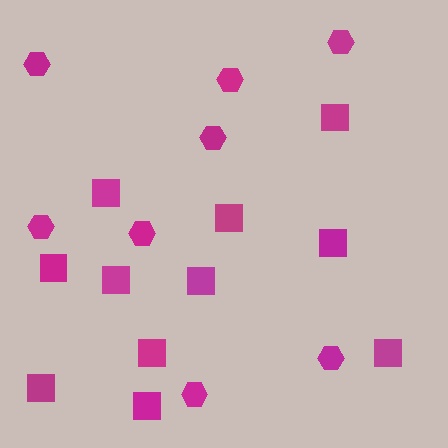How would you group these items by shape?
There are 2 groups: one group of hexagons (8) and one group of squares (11).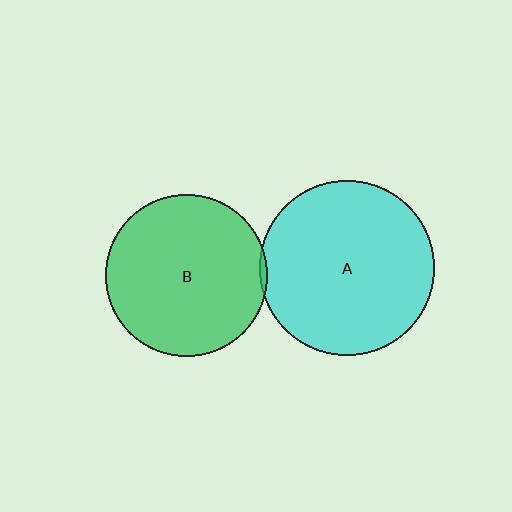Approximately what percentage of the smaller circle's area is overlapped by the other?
Approximately 5%.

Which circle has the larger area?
Circle A (cyan).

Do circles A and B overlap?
Yes.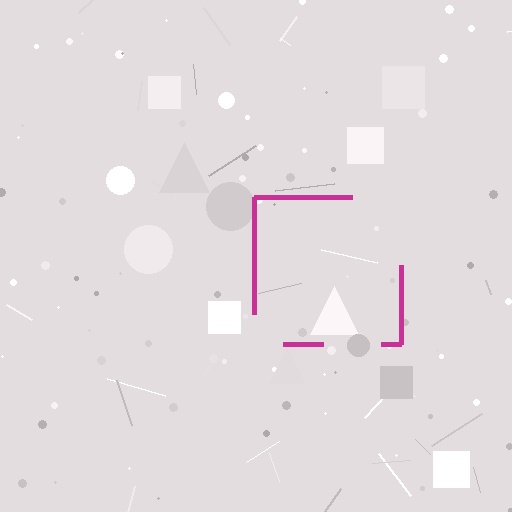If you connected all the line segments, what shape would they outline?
They would outline a square.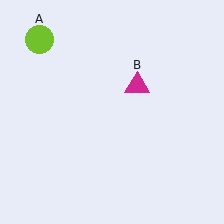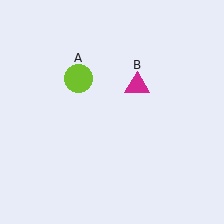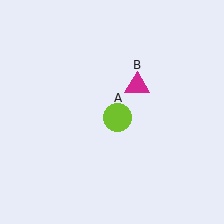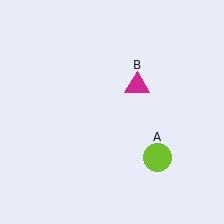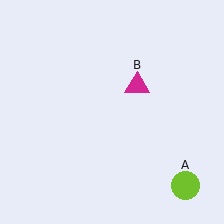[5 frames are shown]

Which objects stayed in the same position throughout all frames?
Magenta triangle (object B) remained stationary.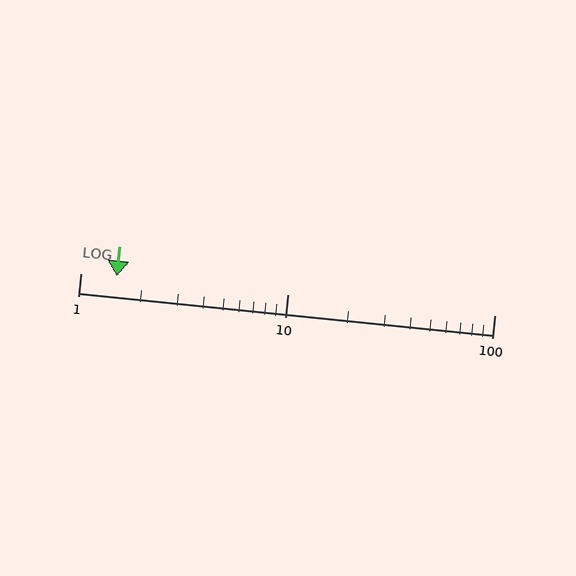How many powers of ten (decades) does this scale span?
The scale spans 2 decades, from 1 to 100.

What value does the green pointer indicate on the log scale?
The pointer indicates approximately 1.5.